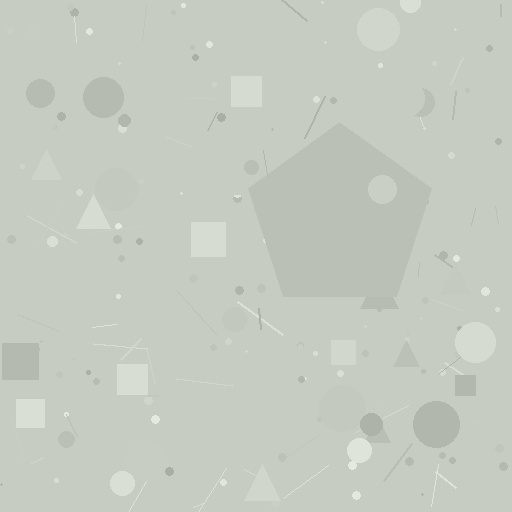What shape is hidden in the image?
A pentagon is hidden in the image.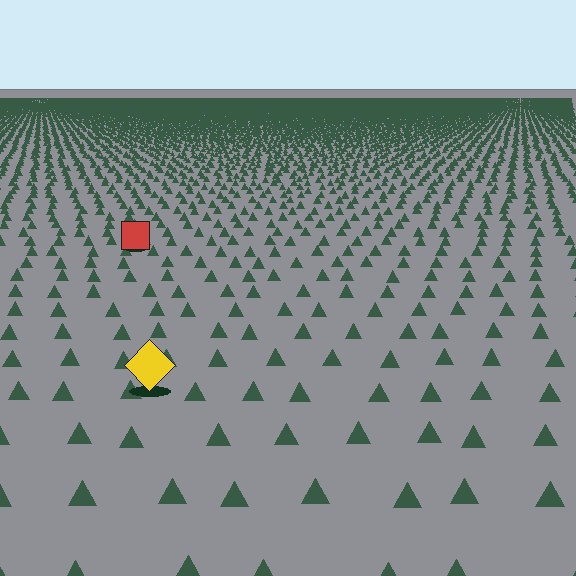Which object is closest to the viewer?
The yellow diamond is closest. The texture marks near it are larger and more spread out.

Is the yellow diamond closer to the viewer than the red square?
Yes. The yellow diamond is closer — you can tell from the texture gradient: the ground texture is coarser near it.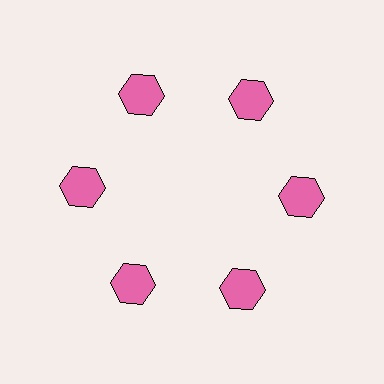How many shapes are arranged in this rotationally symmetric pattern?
There are 6 shapes, arranged in 6 groups of 1.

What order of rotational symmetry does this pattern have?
This pattern has 6-fold rotational symmetry.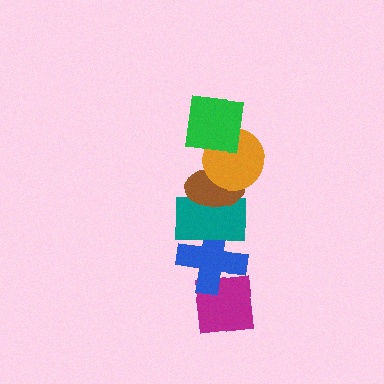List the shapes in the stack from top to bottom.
From top to bottom: the green square, the orange circle, the brown ellipse, the teal rectangle, the blue cross, the magenta square.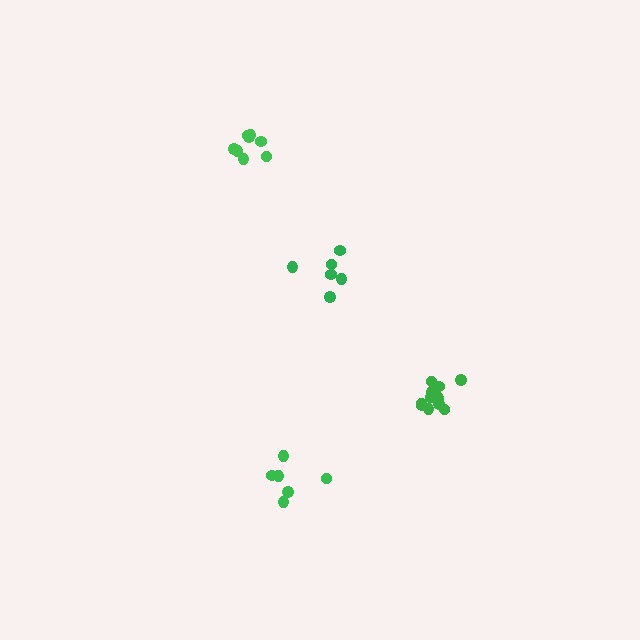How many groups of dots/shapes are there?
There are 4 groups.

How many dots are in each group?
Group 1: 6 dots, Group 2: 6 dots, Group 3: 12 dots, Group 4: 8 dots (32 total).